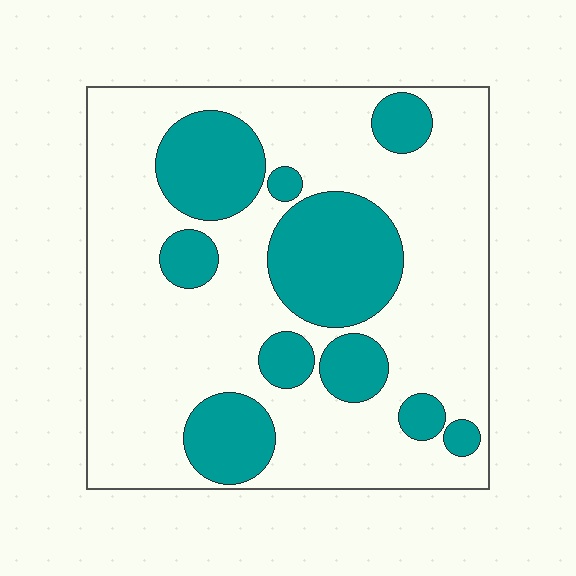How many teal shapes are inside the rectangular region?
10.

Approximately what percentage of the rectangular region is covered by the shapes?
Approximately 30%.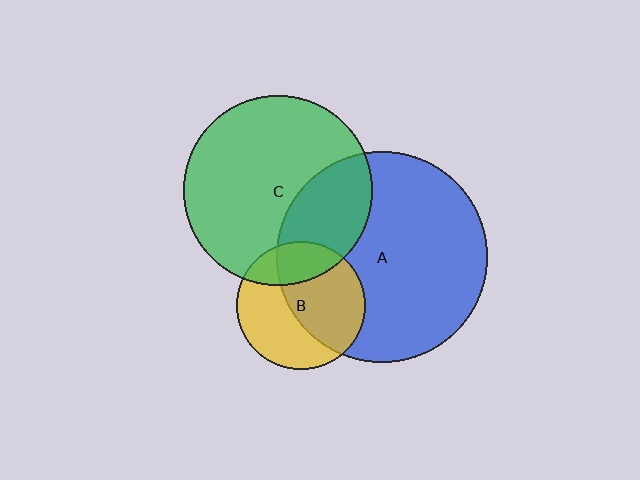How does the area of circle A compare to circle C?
Approximately 1.2 times.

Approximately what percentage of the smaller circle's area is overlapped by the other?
Approximately 30%.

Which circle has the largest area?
Circle A (blue).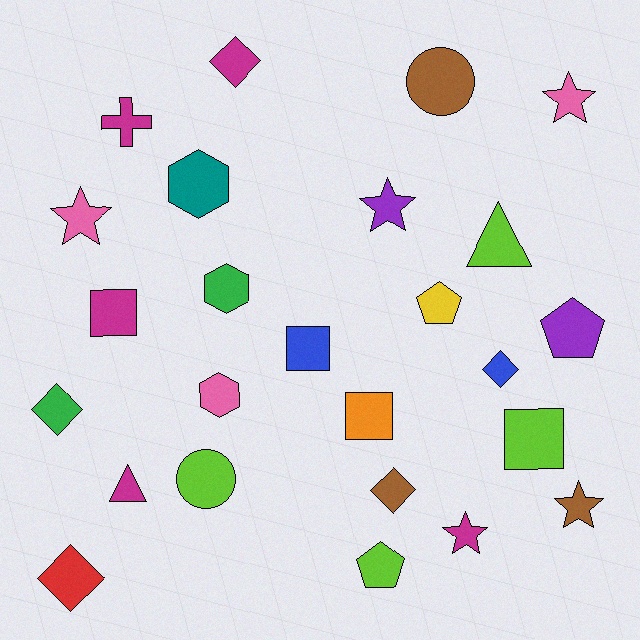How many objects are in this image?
There are 25 objects.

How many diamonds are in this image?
There are 5 diamonds.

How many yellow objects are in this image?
There is 1 yellow object.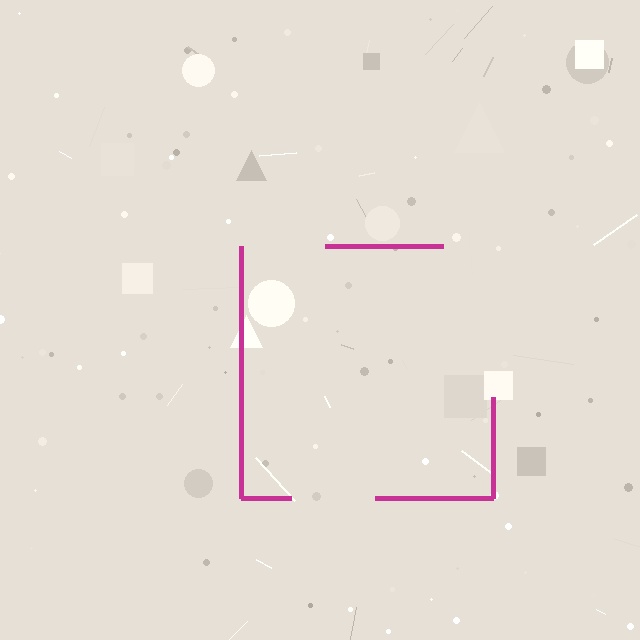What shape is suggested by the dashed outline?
The dashed outline suggests a square.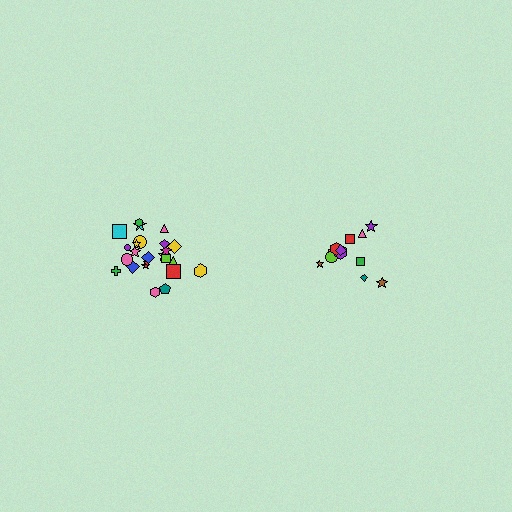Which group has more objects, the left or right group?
The left group.